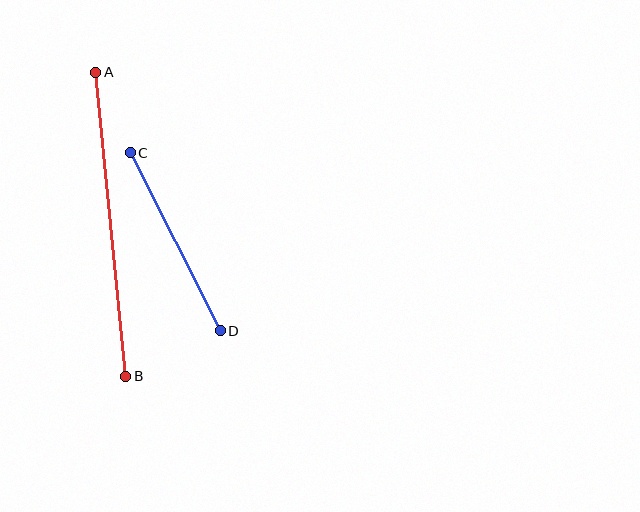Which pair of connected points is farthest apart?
Points A and B are farthest apart.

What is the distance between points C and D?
The distance is approximately 199 pixels.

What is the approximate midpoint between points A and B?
The midpoint is at approximately (111, 224) pixels.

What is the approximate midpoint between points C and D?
The midpoint is at approximately (175, 242) pixels.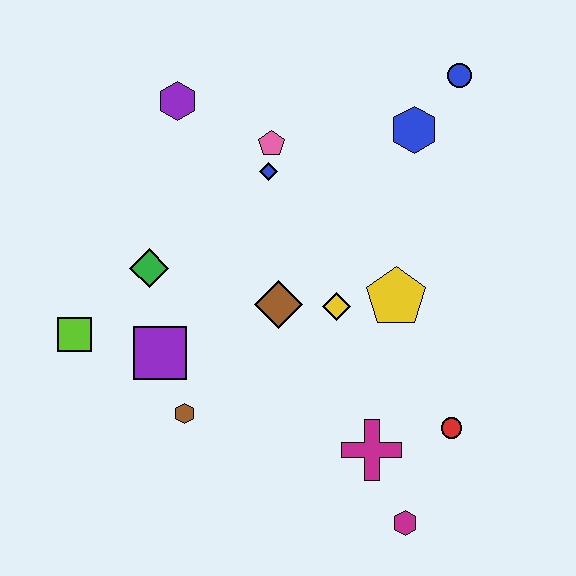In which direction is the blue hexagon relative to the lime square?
The blue hexagon is to the right of the lime square.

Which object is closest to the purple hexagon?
The pink pentagon is closest to the purple hexagon.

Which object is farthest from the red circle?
The purple hexagon is farthest from the red circle.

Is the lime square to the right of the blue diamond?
No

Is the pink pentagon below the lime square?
No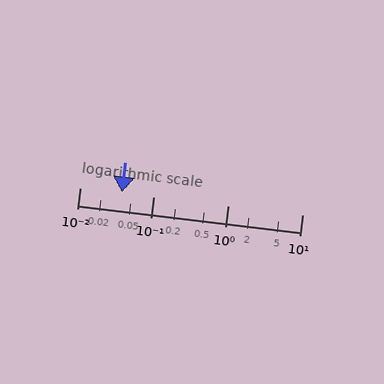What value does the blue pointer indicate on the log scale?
The pointer indicates approximately 0.037.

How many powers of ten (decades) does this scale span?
The scale spans 3 decades, from 0.01 to 10.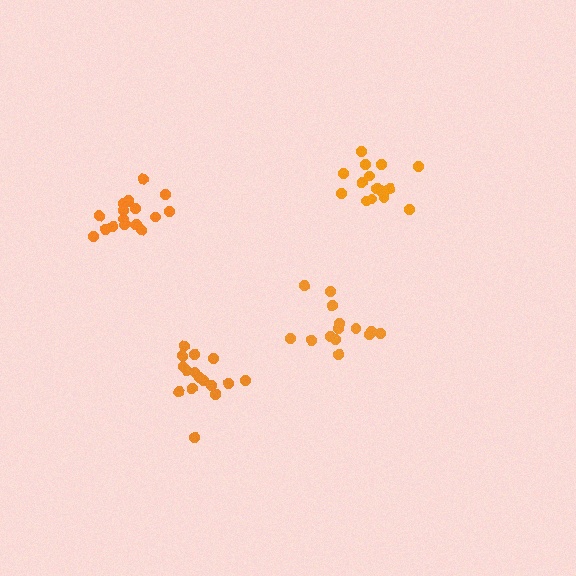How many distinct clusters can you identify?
There are 4 distinct clusters.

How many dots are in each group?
Group 1: 14 dots, Group 2: 16 dots, Group 3: 17 dots, Group 4: 16 dots (63 total).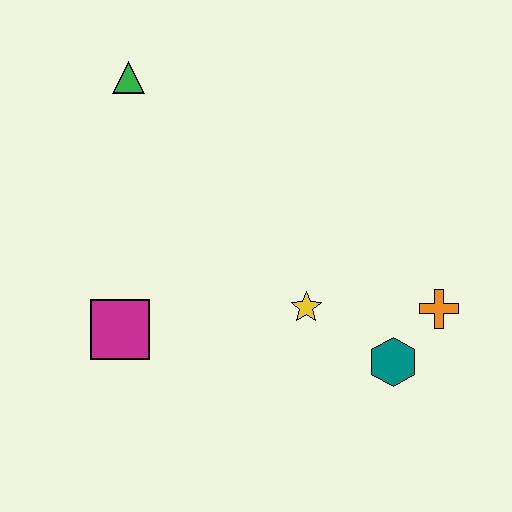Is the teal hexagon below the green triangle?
Yes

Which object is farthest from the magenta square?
The orange cross is farthest from the magenta square.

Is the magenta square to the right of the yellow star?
No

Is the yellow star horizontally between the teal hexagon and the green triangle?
Yes